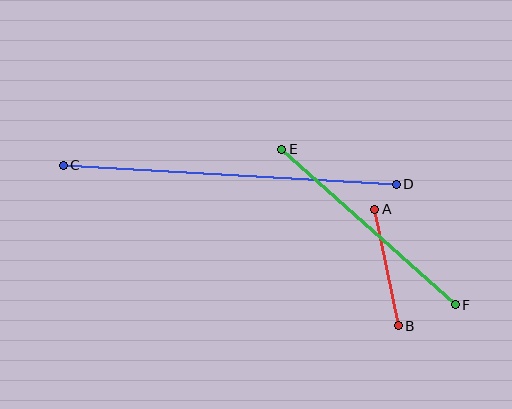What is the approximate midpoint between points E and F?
The midpoint is at approximately (368, 227) pixels.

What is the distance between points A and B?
The distance is approximately 118 pixels.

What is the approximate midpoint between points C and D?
The midpoint is at approximately (230, 175) pixels.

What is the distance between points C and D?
The distance is approximately 334 pixels.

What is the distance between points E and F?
The distance is approximately 233 pixels.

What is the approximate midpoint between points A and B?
The midpoint is at approximately (387, 267) pixels.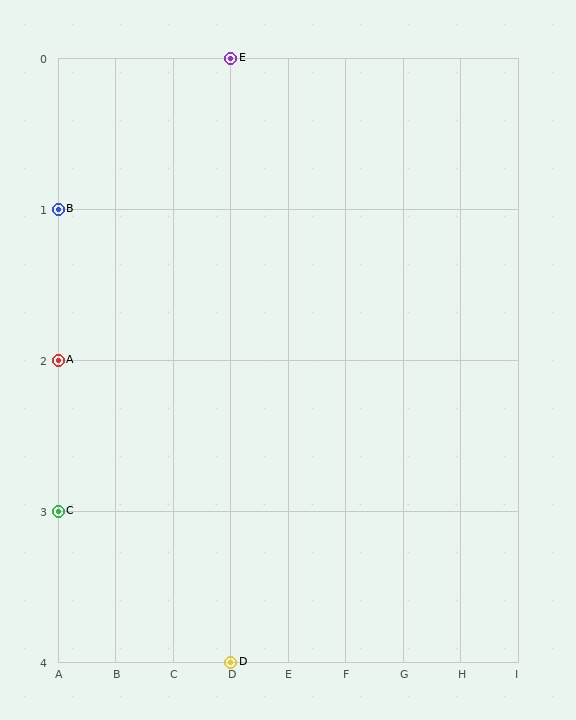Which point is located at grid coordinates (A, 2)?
Point A is at (A, 2).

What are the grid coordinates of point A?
Point A is at grid coordinates (A, 2).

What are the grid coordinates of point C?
Point C is at grid coordinates (A, 3).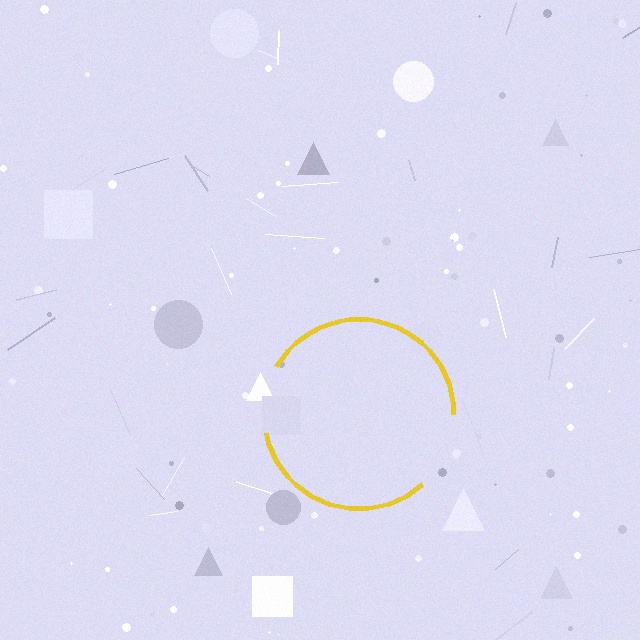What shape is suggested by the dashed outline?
The dashed outline suggests a circle.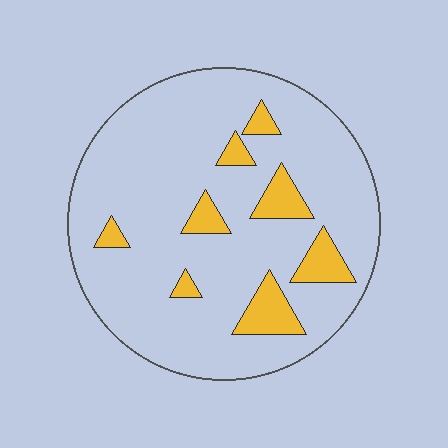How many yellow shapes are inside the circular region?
8.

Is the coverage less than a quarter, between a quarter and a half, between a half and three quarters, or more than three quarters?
Less than a quarter.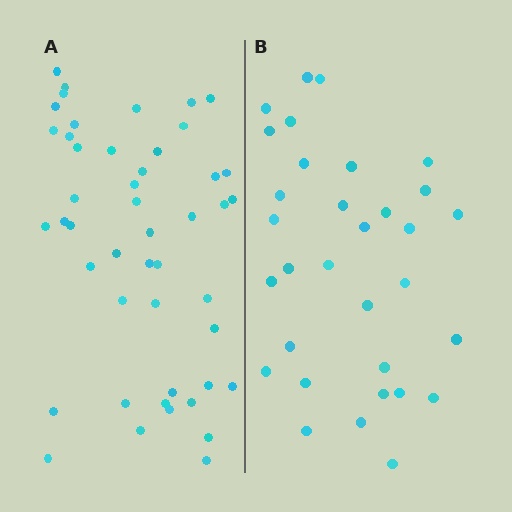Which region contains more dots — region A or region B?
Region A (the left region) has more dots.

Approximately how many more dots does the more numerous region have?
Region A has approximately 15 more dots than region B.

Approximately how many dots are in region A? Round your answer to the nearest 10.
About 50 dots. (The exact count is 47, which rounds to 50.)